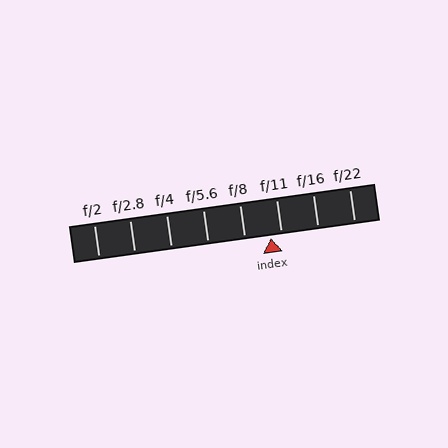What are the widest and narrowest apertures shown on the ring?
The widest aperture shown is f/2 and the narrowest is f/22.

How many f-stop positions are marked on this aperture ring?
There are 8 f-stop positions marked.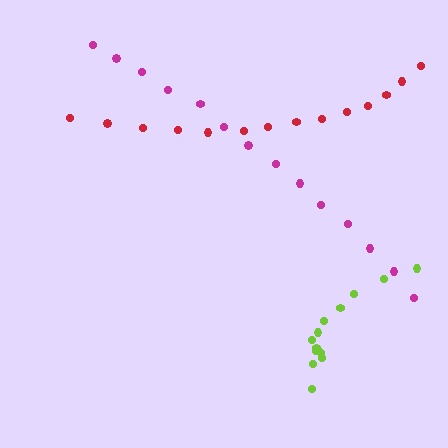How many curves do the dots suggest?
There are 3 distinct paths.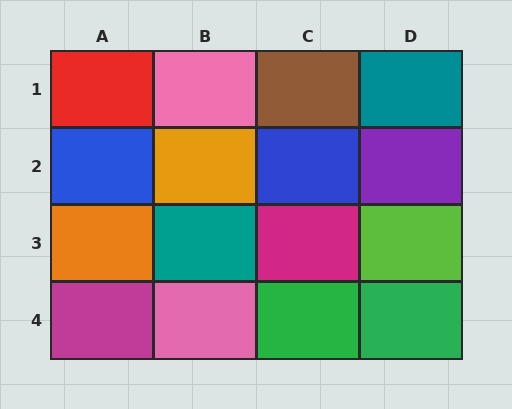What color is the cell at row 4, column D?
Green.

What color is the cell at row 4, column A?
Magenta.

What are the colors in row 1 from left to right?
Red, pink, brown, teal.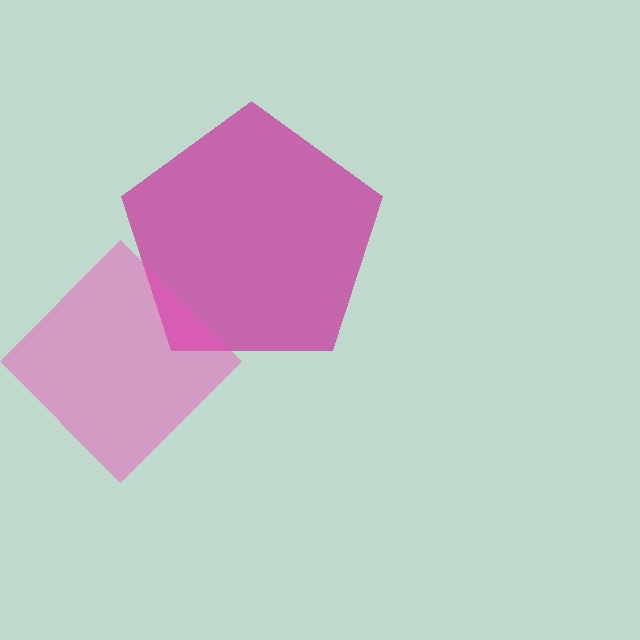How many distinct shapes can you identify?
There are 2 distinct shapes: a magenta pentagon, a pink diamond.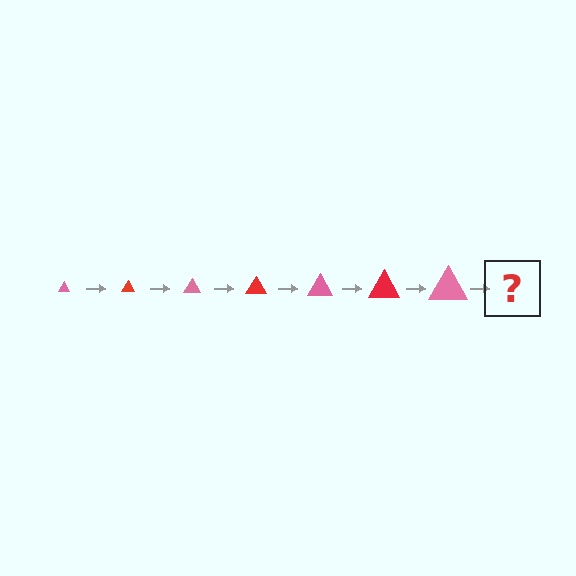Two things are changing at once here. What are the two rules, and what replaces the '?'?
The two rules are that the triangle grows larger each step and the color cycles through pink and red. The '?' should be a red triangle, larger than the previous one.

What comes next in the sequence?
The next element should be a red triangle, larger than the previous one.